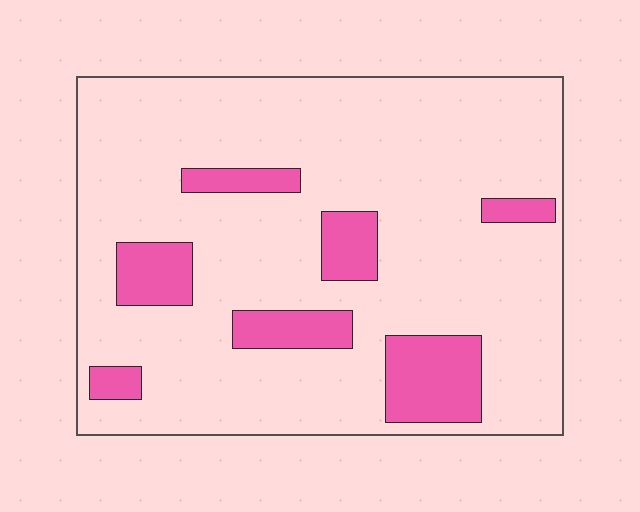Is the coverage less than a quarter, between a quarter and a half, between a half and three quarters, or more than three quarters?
Less than a quarter.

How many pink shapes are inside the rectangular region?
7.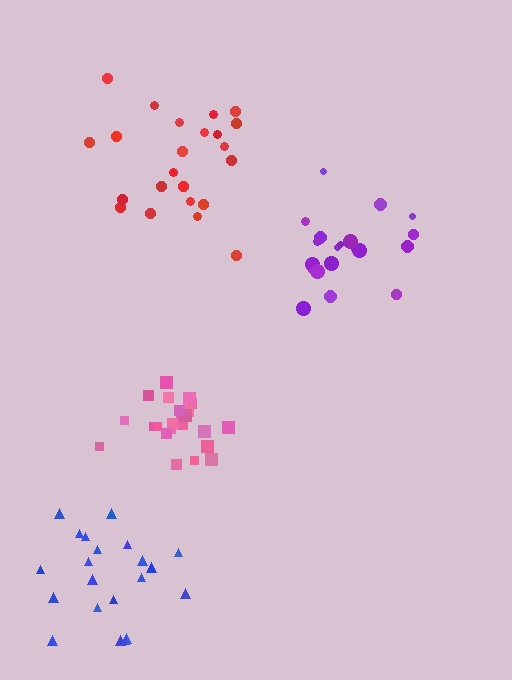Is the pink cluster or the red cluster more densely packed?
Pink.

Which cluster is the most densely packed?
Pink.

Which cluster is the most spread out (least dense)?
Blue.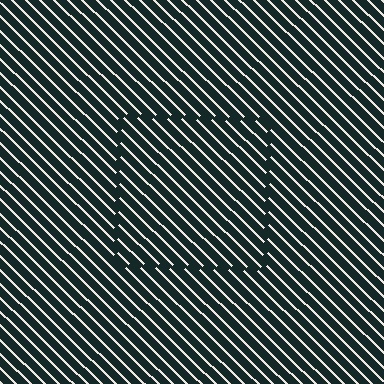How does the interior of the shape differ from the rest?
The interior of the shape contains the same grating, shifted by half a period — the contour is defined by the phase discontinuity where line-ends from the inner and outer gratings abut.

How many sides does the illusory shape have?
4 sides — the line-ends trace a square.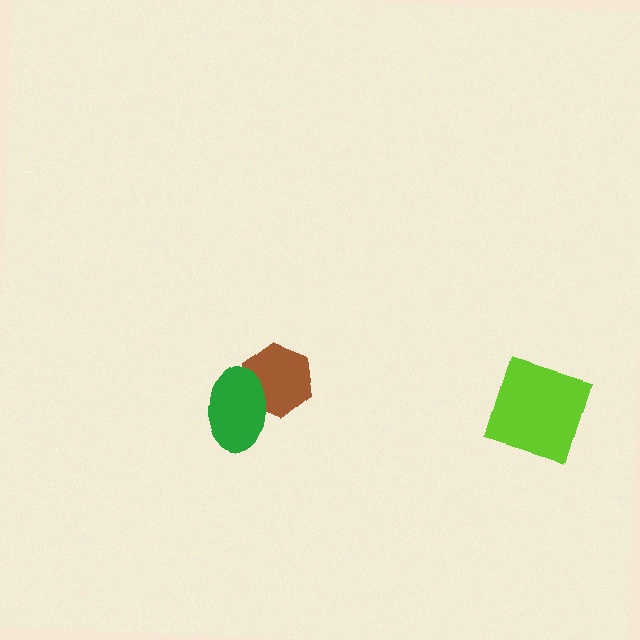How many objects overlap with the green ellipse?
1 object overlaps with the green ellipse.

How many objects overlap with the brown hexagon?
1 object overlaps with the brown hexagon.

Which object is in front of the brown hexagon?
The green ellipse is in front of the brown hexagon.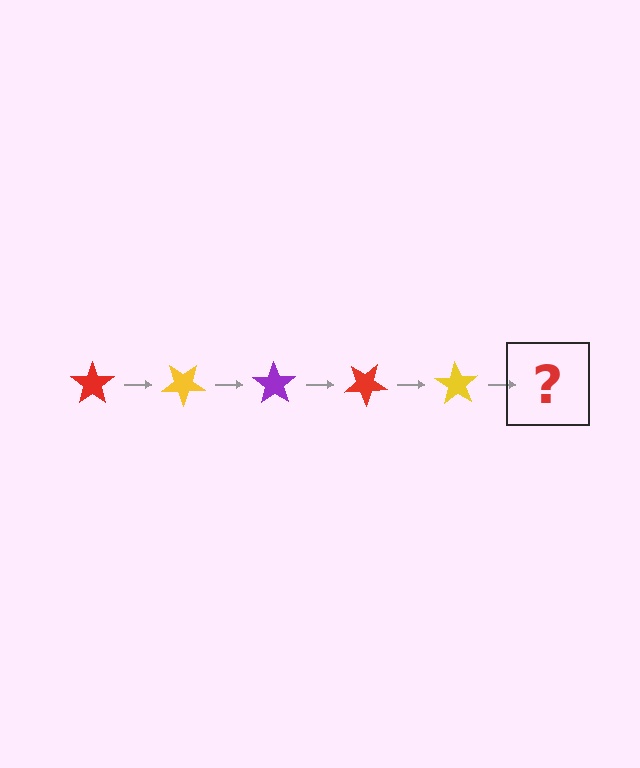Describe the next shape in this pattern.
It should be a purple star, rotated 175 degrees from the start.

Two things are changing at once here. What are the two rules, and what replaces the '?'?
The two rules are that it rotates 35 degrees each step and the color cycles through red, yellow, and purple. The '?' should be a purple star, rotated 175 degrees from the start.